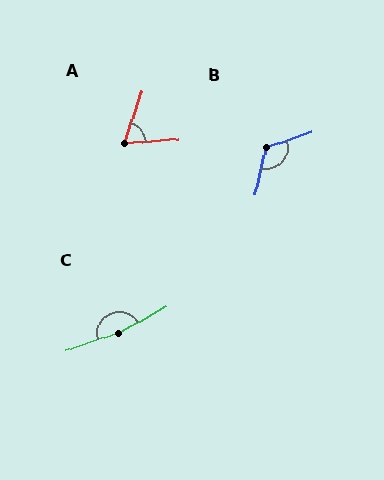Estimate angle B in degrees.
Approximately 121 degrees.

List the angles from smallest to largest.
A (67°), B (121°), C (169°).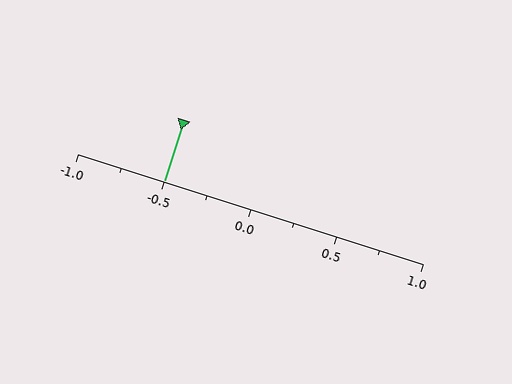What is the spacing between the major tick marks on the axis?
The major ticks are spaced 0.5 apart.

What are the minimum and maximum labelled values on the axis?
The axis runs from -1.0 to 1.0.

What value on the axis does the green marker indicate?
The marker indicates approximately -0.5.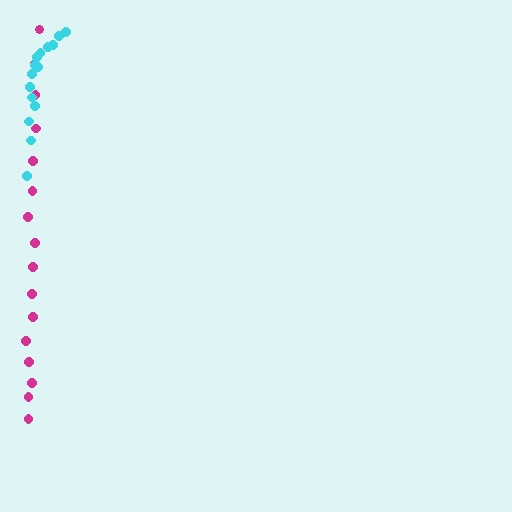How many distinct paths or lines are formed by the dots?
There are 2 distinct paths.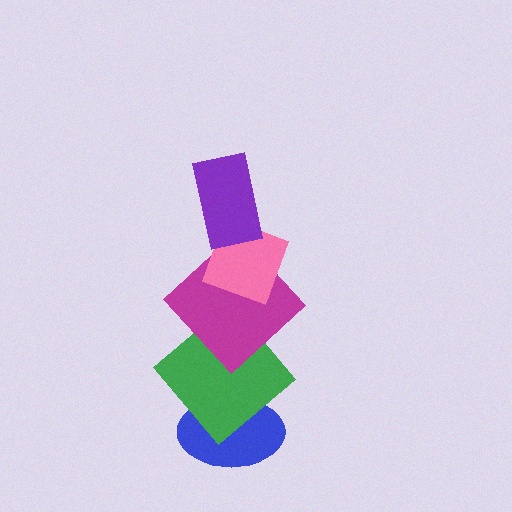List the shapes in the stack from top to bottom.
From top to bottom: the purple rectangle, the pink diamond, the magenta diamond, the green diamond, the blue ellipse.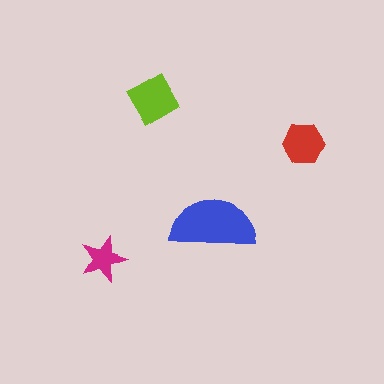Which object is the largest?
The blue semicircle.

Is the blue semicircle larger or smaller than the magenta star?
Larger.